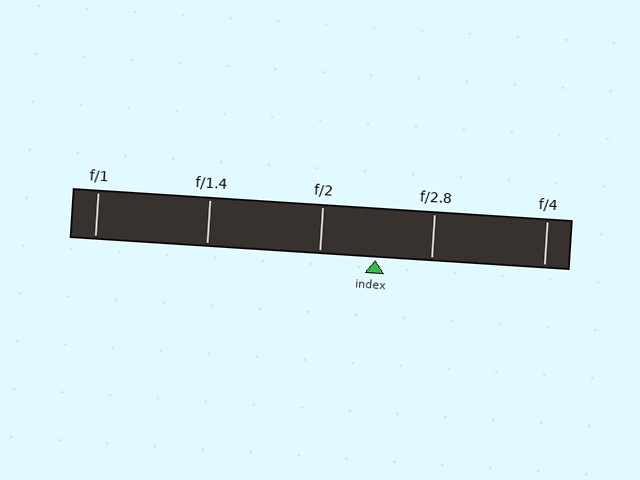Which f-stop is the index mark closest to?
The index mark is closest to f/2.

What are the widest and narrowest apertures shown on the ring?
The widest aperture shown is f/1 and the narrowest is f/4.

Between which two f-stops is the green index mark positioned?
The index mark is between f/2 and f/2.8.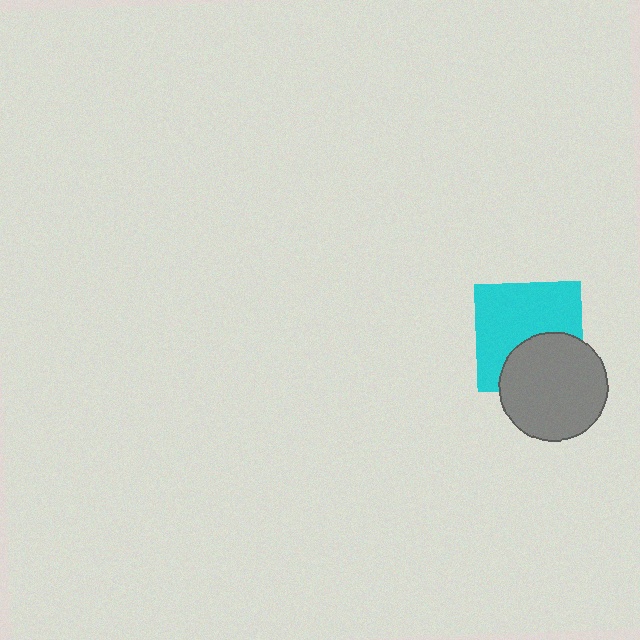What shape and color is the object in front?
The object in front is a gray circle.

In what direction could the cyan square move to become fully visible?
The cyan square could move up. That would shift it out from behind the gray circle entirely.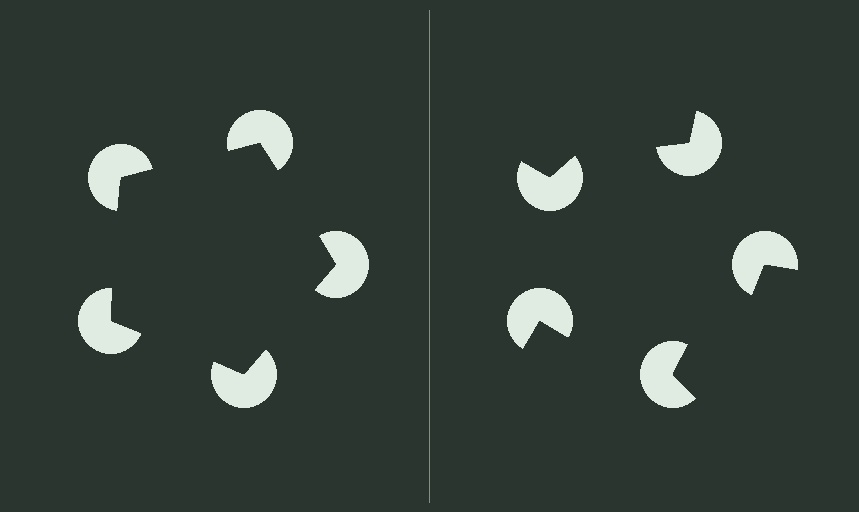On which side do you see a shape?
An illusory pentagon appears on the left side. On the right side the wedge cuts are rotated, so no coherent shape forms.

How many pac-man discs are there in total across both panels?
10 — 5 on each side.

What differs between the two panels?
The pac-man discs are positioned identically on both sides; only the wedge orientations differ. On the left they align to a pentagon; on the right they are misaligned.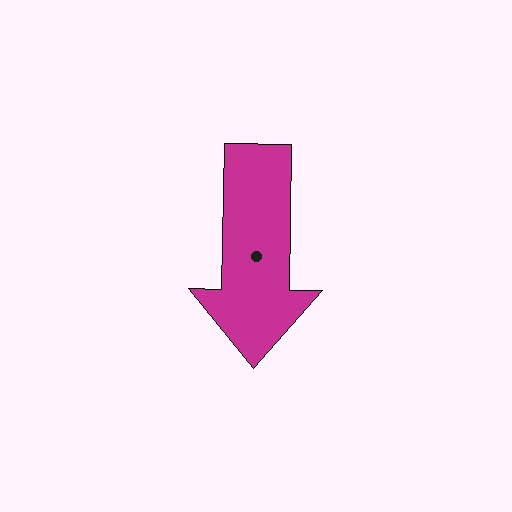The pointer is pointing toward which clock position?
Roughly 6 o'clock.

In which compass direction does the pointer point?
South.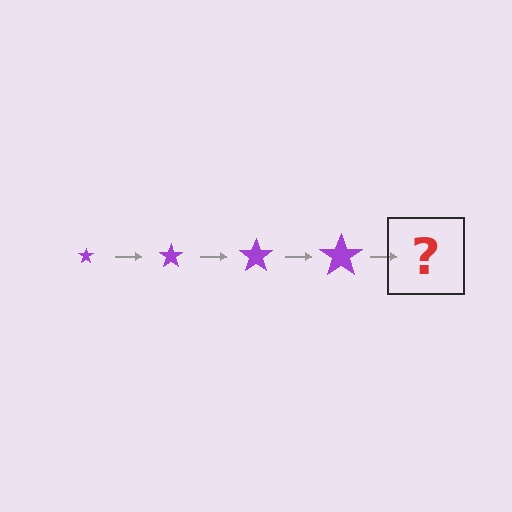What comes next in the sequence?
The next element should be a purple star, larger than the previous one.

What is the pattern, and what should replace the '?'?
The pattern is that the star gets progressively larger each step. The '?' should be a purple star, larger than the previous one.